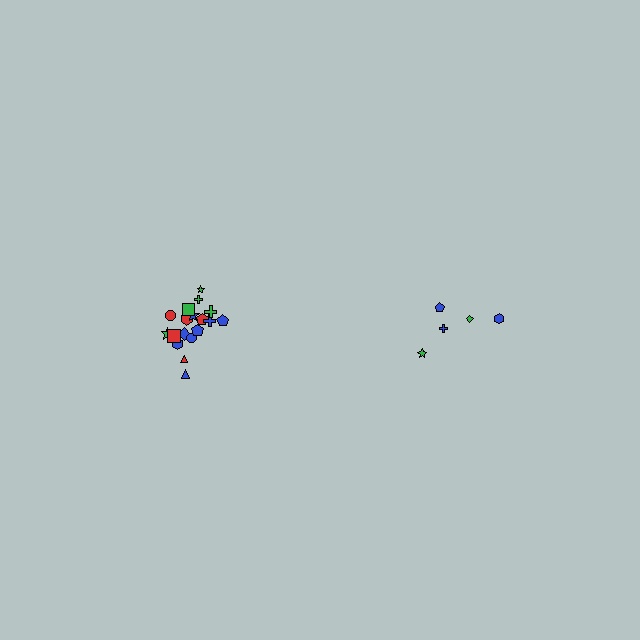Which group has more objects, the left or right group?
The left group.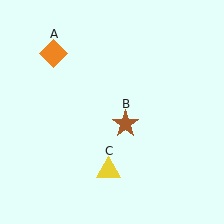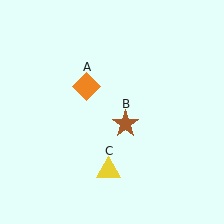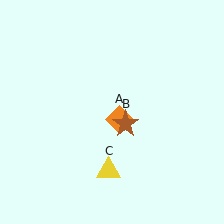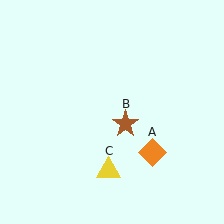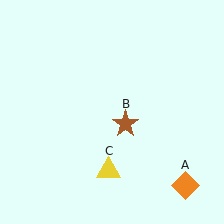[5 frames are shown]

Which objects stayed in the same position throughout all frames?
Brown star (object B) and yellow triangle (object C) remained stationary.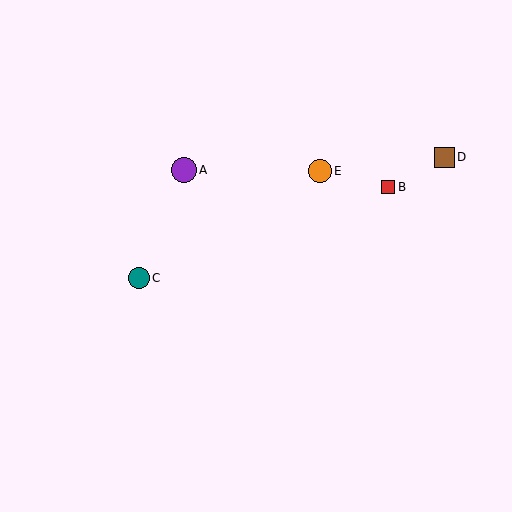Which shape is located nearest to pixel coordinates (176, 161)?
The purple circle (labeled A) at (184, 170) is nearest to that location.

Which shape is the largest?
The purple circle (labeled A) is the largest.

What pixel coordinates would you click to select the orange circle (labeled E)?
Click at (320, 171) to select the orange circle E.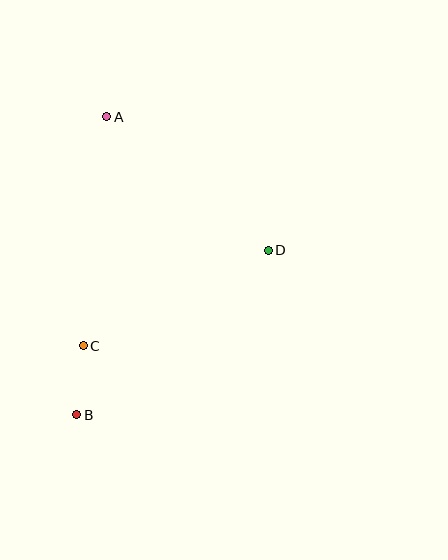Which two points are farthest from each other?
Points A and B are farthest from each other.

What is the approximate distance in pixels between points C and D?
The distance between C and D is approximately 209 pixels.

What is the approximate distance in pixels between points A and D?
The distance between A and D is approximately 210 pixels.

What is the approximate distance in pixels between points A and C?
The distance between A and C is approximately 230 pixels.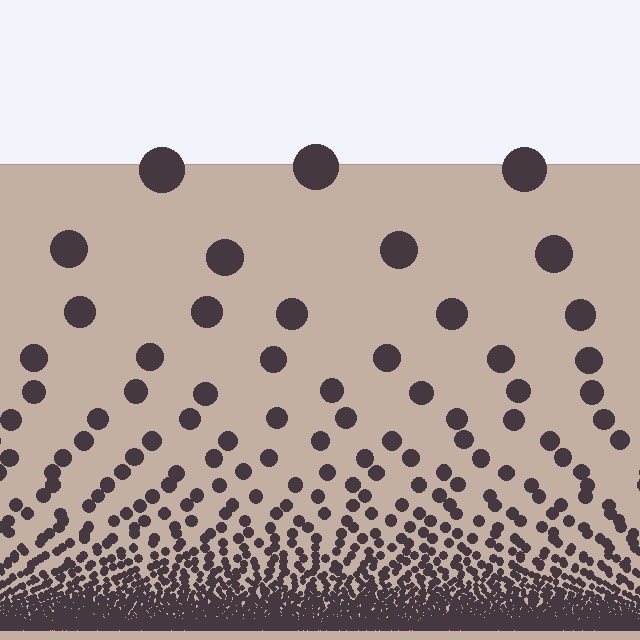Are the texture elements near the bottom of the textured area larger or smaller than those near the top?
Smaller. The gradient is inverted — elements near the bottom are smaller and denser.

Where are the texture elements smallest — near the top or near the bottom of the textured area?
Near the bottom.